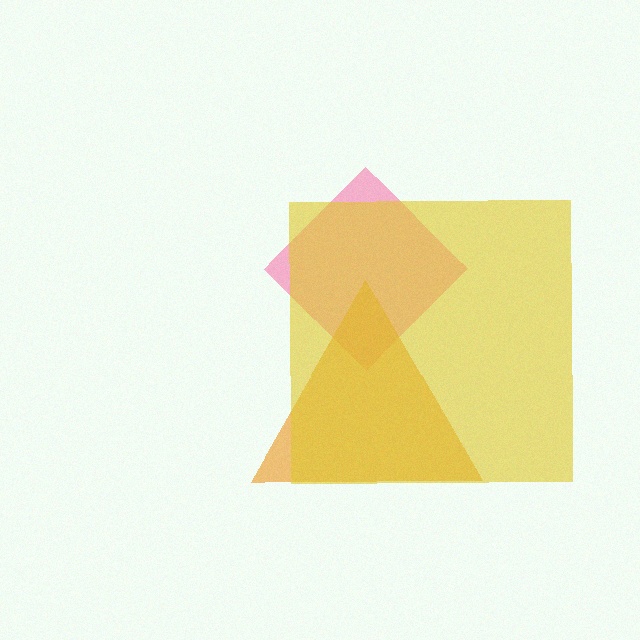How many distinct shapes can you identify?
There are 3 distinct shapes: a pink diamond, an orange triangle, a yellow square.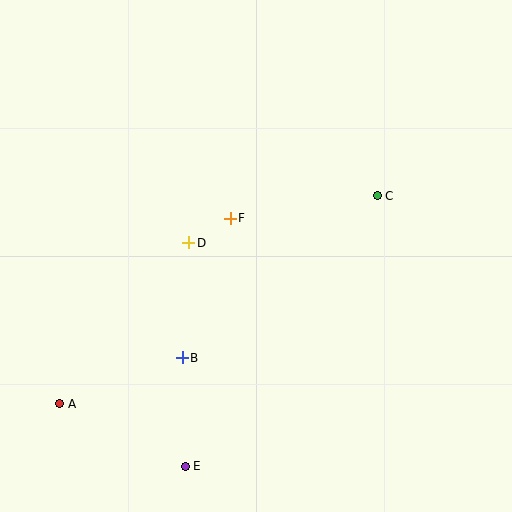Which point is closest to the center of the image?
Point F at (230, 218) is closest to the center.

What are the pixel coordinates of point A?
Point A is at (60, 404).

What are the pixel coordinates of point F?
Point F is at (230, 218).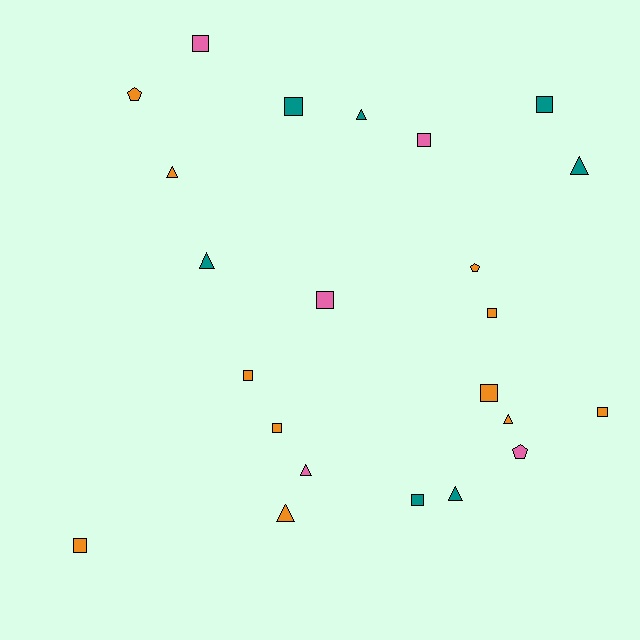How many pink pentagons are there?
There is 1 pink pentagon.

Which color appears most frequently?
Orange, with 11 objects.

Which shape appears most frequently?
Square, with 12 objects.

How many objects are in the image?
There are 23 objects.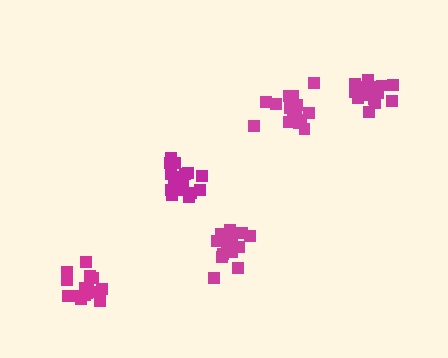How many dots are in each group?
Group 1: 17 dots, Group 2: 15 dots, Group 3: 16 dots, Group 4: 15 dots, Group 5: 21 dots (84 total).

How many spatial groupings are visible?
There are 5 spatial groupings.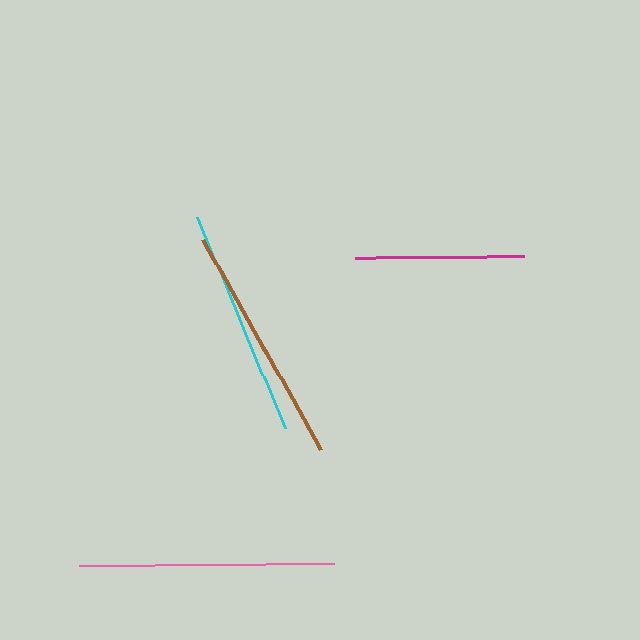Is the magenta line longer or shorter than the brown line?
The brown line is longer than the magenta line.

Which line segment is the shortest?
The magenta line is the shortest at approximately 170 pixels.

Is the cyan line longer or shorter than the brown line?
The brown line is longer than the cyan line.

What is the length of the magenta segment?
The magenta segment is approximately 170 pixels long.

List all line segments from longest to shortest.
From longest to shortest: pink, brown, cyan, magenta.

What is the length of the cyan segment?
The cyan segment is approximately 229 pixels long.